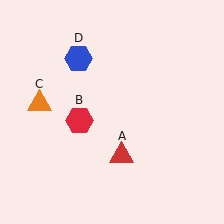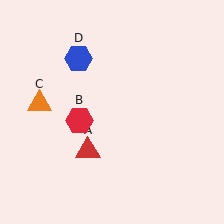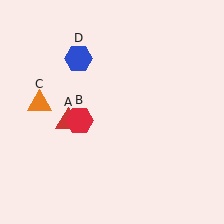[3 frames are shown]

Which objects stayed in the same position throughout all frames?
Red hexagon (object B) and orange triangle (object C) and blue hexagon (object D) remained stationary.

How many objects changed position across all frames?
1 object changed position: red triangle (object A).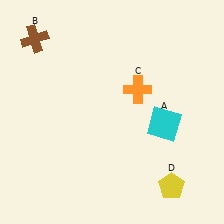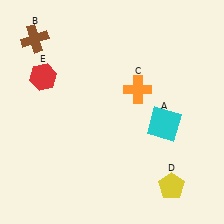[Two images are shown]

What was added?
A red hexagon (E) was added in Image 2.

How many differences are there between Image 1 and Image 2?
There is 1 difference between the two images.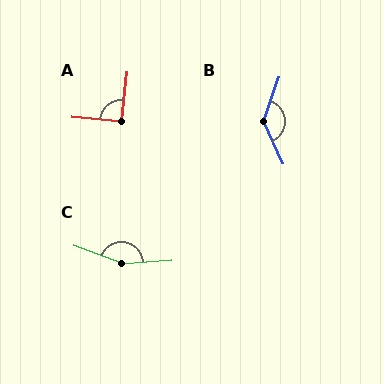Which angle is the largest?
C, at approximately 156 degrees.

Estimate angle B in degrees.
Approximately 136 degrees.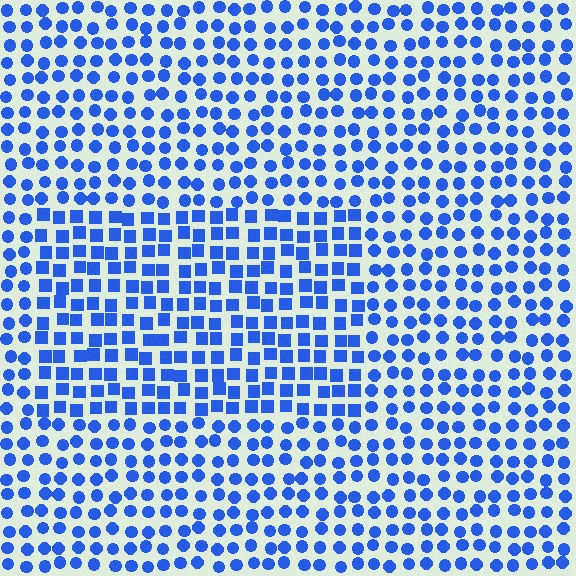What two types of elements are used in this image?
The image uses squares inside the rectangle region and circles outside it.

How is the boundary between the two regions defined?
The boundary is defined by a change in element shape: squares inside vs. circles outside. All elements share the same color and spacing.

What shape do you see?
I see a rectangle.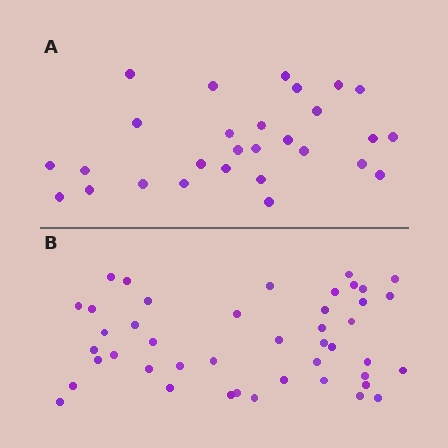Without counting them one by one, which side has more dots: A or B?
Region B (the bottom region) has more dots.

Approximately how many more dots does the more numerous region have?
Region B has approximately 15 more dots than region A.